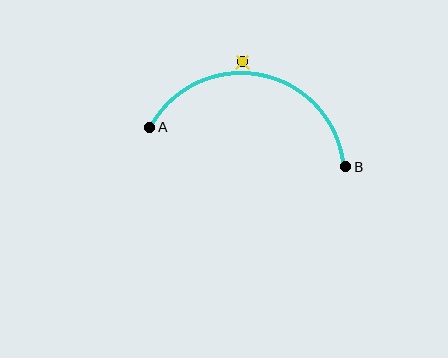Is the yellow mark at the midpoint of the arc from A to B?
No — the yellow mark does not lie on the arc at all. It sits slightly outside the curve.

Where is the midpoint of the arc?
The arc midpoint is the point on the curve farthest from the straight line joining A and B. It sits above that line.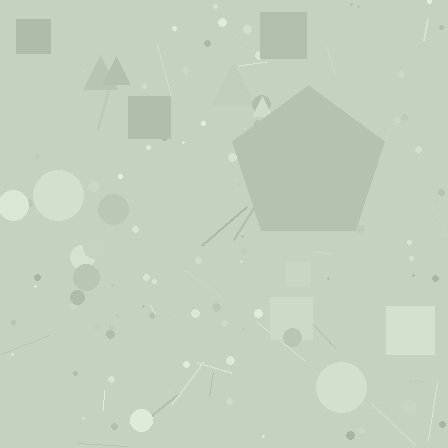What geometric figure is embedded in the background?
A pentagon is embedded in the background.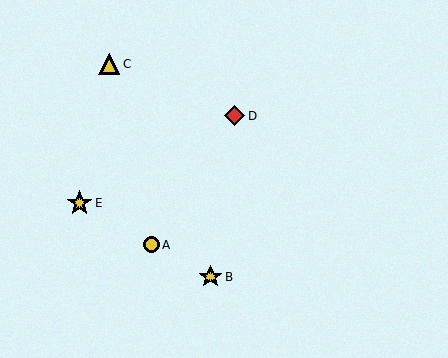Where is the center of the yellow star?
The center of the yellow star is at (80, 203).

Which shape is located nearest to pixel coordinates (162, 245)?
The yellow circle (labeled A) at (152, 245) is nearest to that location.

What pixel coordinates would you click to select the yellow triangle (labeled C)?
Click at (109, 64) to select the yellow triangle C.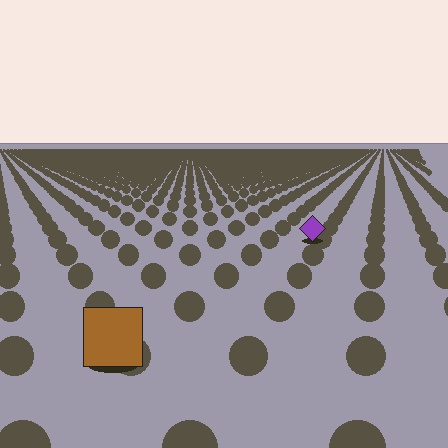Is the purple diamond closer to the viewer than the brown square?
No. The brown square is closer — you can tell from the texture gradient: the ground texture is coarser near it.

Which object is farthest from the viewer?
The purple diamond is farthest from the viewer. It appears smaller and the ground texture around it is denser.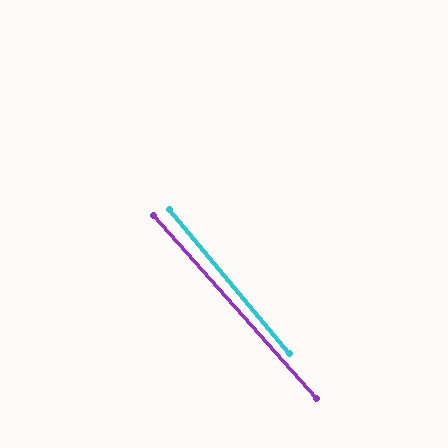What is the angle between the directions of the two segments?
Approximately 2 degrees.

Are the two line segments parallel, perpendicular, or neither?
Parallel — their directions differ by only 1.8°.